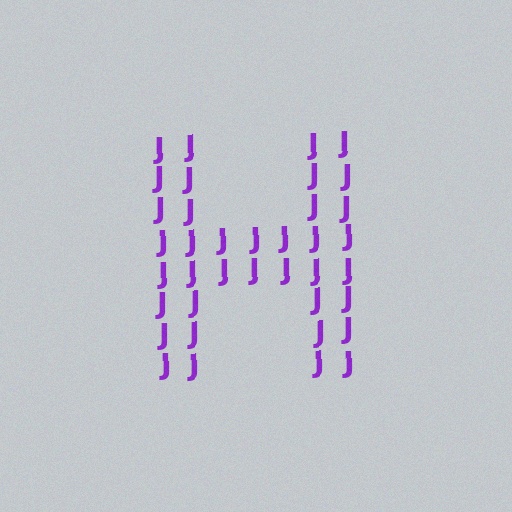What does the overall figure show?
The overall figure shows the letter H.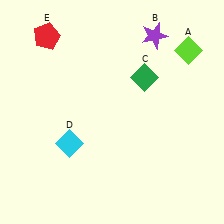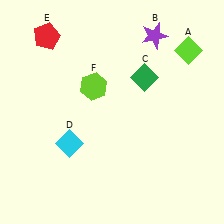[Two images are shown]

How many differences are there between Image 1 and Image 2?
There is 1 difference between the two images.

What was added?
A lime hexagon (F) was added in Image 2.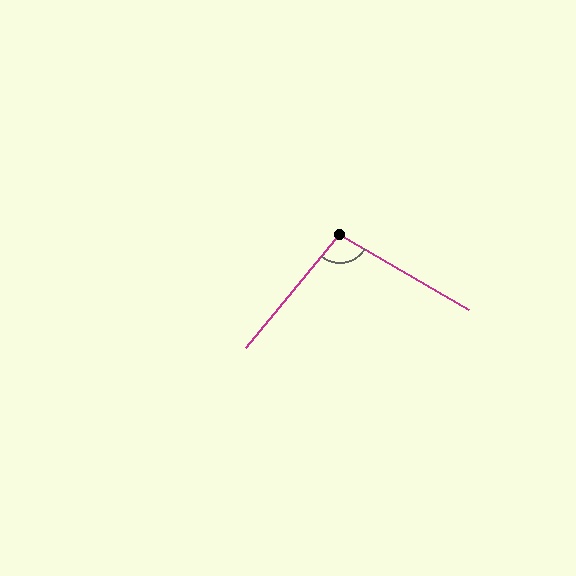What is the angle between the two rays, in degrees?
Approximately 99 degrees.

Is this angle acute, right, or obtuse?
It is obtuse.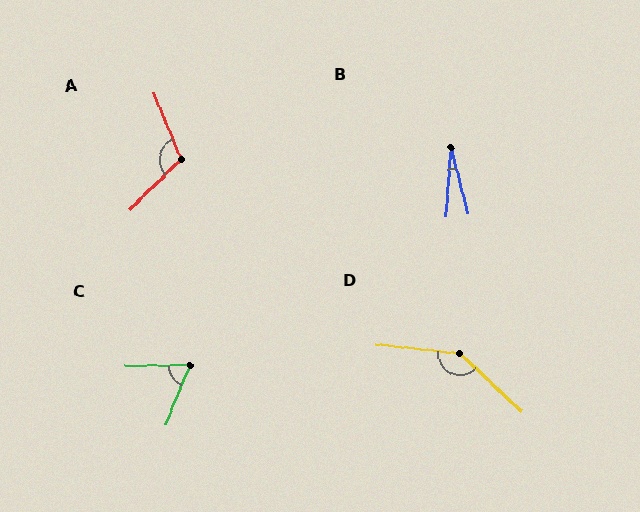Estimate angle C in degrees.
Approximately 67 degrees.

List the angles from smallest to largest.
B (19°), C (67°), A (112°), D (143°).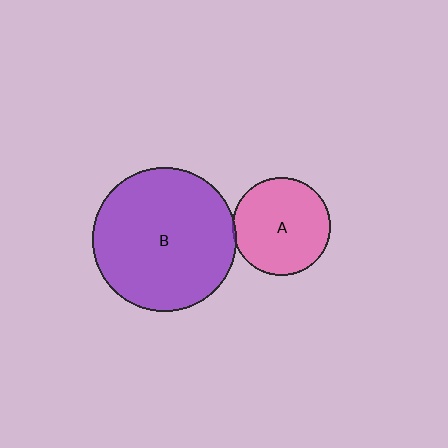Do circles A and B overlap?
Yes.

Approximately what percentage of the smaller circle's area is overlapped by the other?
Approximately 5%.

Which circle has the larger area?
Circle B (purple).